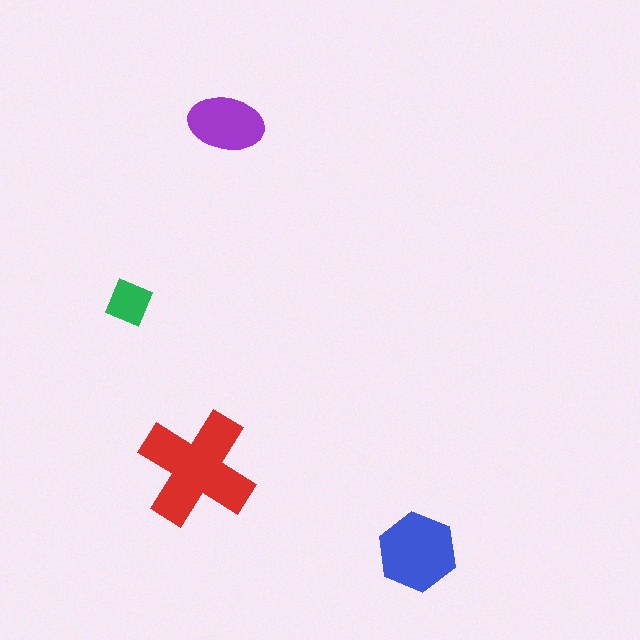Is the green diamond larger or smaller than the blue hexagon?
Smaller.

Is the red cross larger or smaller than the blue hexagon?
Larger.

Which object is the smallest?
The green diamond.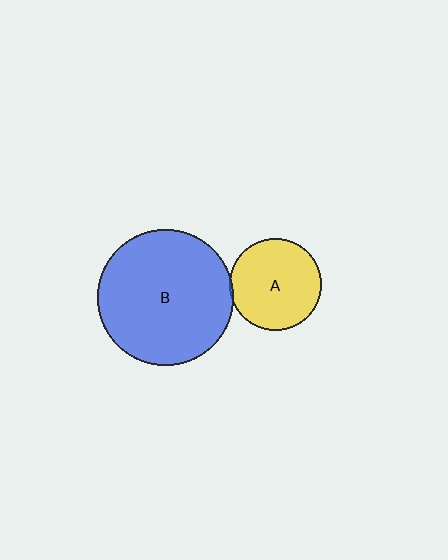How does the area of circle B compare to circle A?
Approximately 2.2 times.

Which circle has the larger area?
Circle B (blue).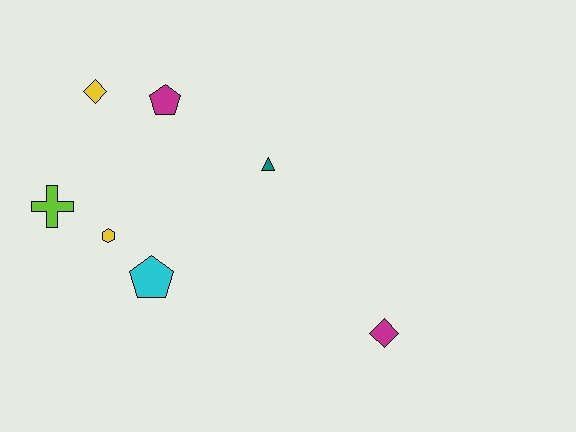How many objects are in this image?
There are 7 objects.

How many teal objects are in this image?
There is 1 teal object.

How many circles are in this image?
There are no circles.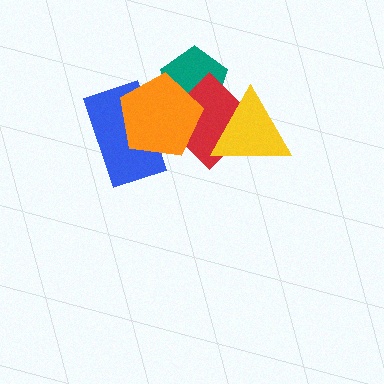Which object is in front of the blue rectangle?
The orange pentagon is in front of the blue rectangle.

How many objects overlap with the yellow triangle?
1 object overlaps with the yellow triangle.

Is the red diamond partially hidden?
Yes, it is partially covered by another shape.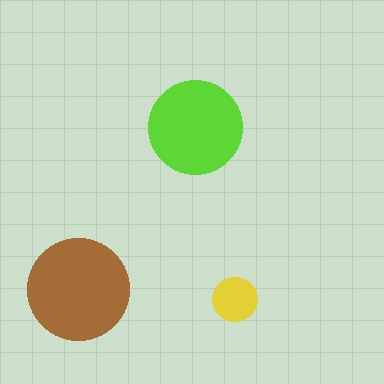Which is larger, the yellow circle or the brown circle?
The brown one.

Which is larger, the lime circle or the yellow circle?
The lime one.